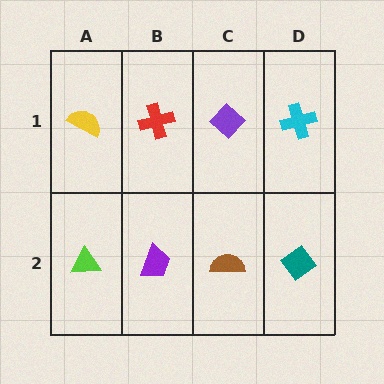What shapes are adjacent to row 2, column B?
A red cross (row 1, column B), a lime triangle (row 2, column A), a brown semicircle (row 2, column C).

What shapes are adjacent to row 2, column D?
A cyan cross (row 1, column D), a brown semicircle (row 2, column C).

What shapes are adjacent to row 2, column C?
A purple diamond (row 1, column C), a purple trapezoid (row 2, column B), a teal diamond (row 2, column D).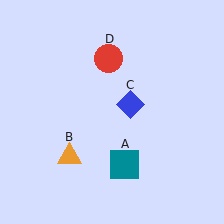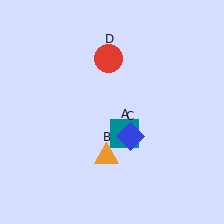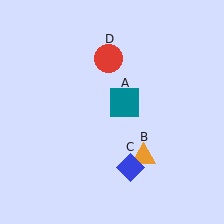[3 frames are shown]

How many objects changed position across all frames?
3 objects changed position: teal square (object A), orange triangle (object B), blue diamond (object C).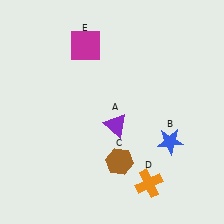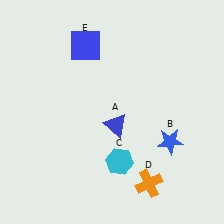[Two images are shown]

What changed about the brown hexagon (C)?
In Image 1, C is brown. In Image 2, it changed to cyan.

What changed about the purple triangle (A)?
In Image 1, A is purple. In Image 2, it changed to blue.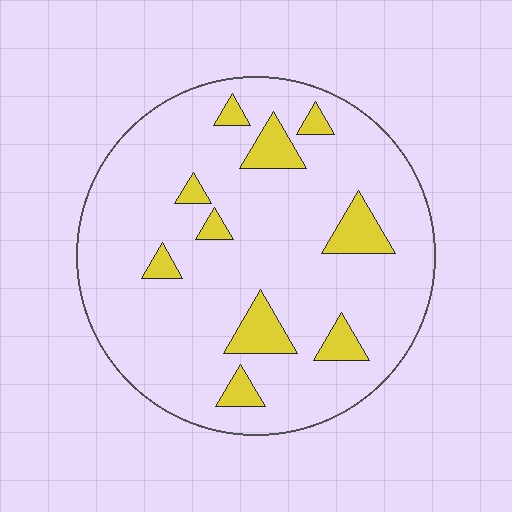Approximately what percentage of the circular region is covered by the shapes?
Approximately 15%.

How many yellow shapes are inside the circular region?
10.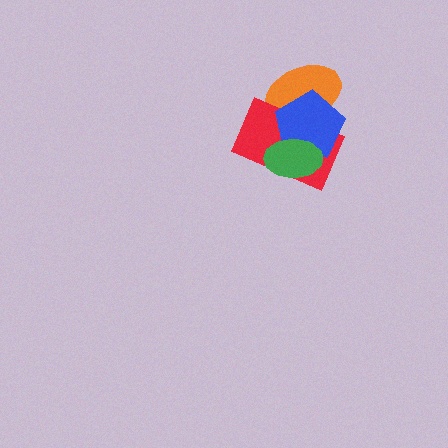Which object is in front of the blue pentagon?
The green ellipse is in front of the blue pentagon.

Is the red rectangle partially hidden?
Yes, it is partially covered by another shape.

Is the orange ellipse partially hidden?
Yes, it is partially covered by another shape.